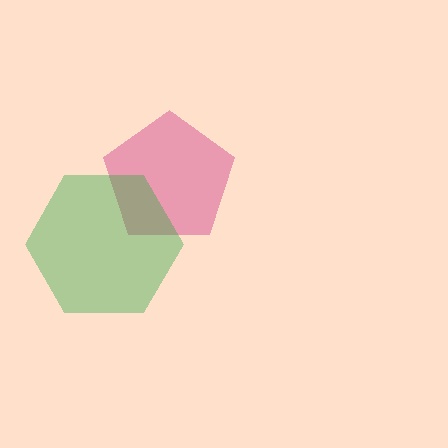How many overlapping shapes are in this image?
There are 2 overlapping shapes in the image.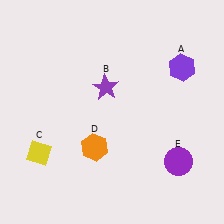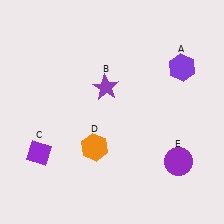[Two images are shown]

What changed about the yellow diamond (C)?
In Image 1, C is yellow. In Image 2, it changed to purple.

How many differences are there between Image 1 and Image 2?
There is 1 difference between the two images.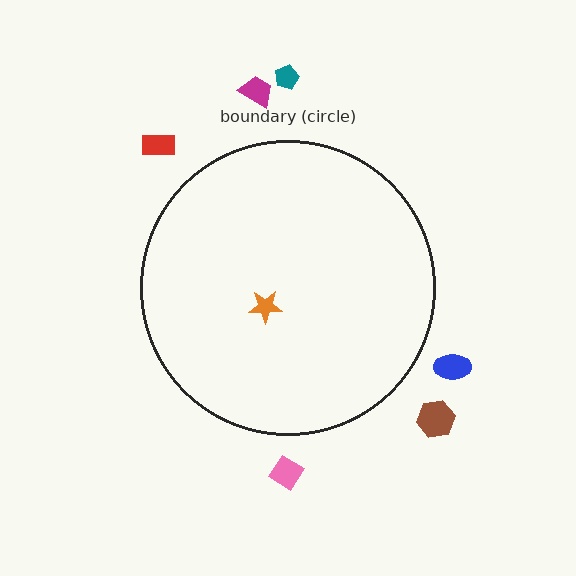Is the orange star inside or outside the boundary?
Inside.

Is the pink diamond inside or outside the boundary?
Outside.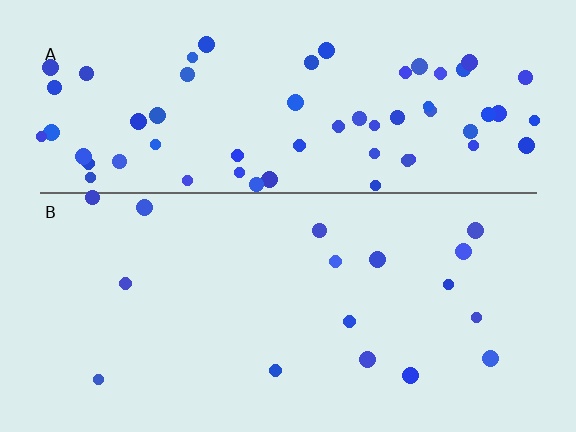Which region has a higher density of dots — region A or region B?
A (the top).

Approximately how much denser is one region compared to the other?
Approximately 3.6× — region A over region B.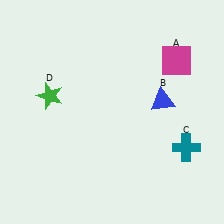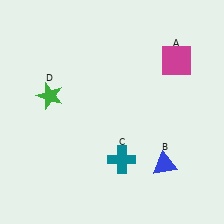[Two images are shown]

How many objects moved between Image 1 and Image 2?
2 objects moved between the two images.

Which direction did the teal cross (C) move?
The teal cross (C) moved left.